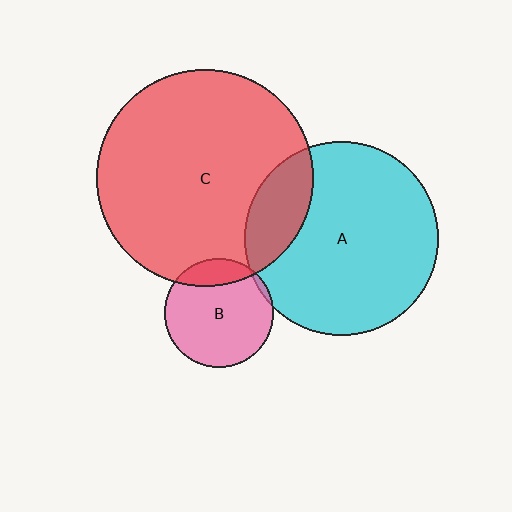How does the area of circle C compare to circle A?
Approximately 1.3 times.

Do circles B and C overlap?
Yes.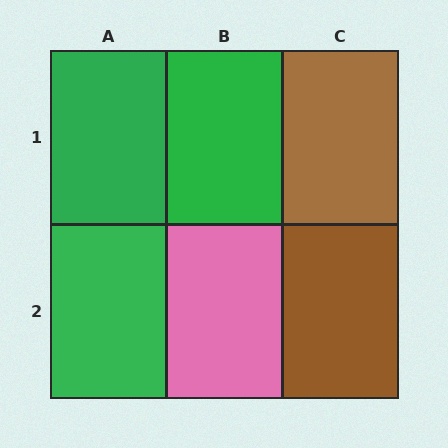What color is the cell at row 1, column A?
Green.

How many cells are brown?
2 cells are brown.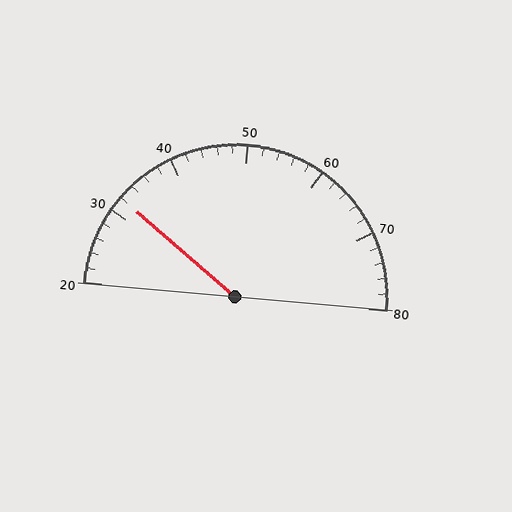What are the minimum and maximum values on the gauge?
The gauge ranges from 20 to 80.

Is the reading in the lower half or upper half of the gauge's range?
The reading is in the lower half of the range (20 to 80).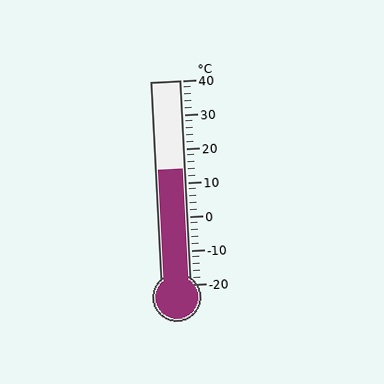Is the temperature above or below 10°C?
The temperature is above 10°C.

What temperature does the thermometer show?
The thermometer shows approximately 14°C.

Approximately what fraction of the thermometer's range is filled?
The thermometer is filled to approximately 55% of its range.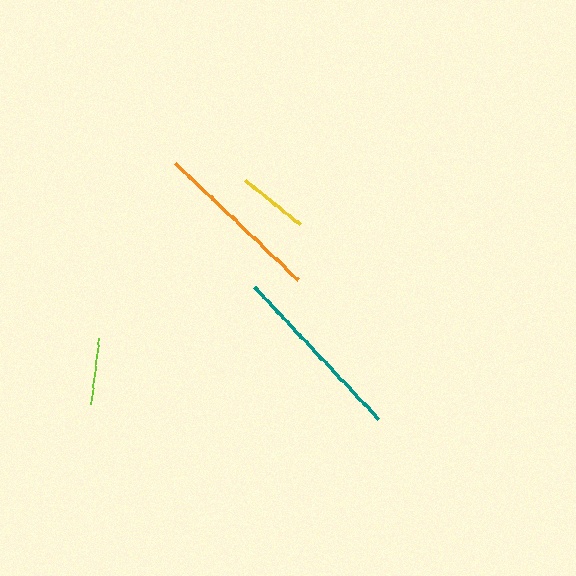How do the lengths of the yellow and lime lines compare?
The yellow and lime lines are approximately the same length.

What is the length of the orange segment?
The orange segment is approximately 169 pixels long.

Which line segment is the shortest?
The lime line is the shortest at approximately 68 pixels.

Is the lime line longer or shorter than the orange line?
The orange line is longer than the lime line.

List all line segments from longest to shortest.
From longest to shortest: teal, orange, yellow, lime.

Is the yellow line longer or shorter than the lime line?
The yellow line is longer than the lime line.